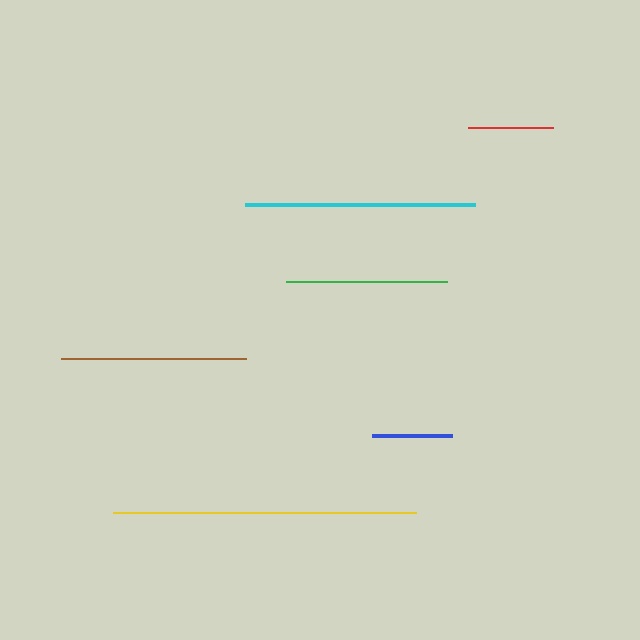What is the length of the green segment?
The green segment is approximately 160 pixels long.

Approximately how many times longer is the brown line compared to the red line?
The brown line is approximately 2.2 times the length of the red line.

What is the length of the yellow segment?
The yellow segment is approximately 303 pixels long.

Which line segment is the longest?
The yellow line is the longest at approximately 303 pixels.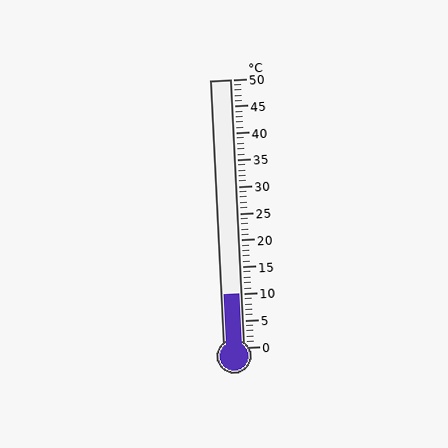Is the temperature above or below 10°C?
The temperature is at 10°C.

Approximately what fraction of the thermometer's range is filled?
The thermometer is filled to approximately 20% of its range.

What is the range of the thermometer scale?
The thermometer scale ranges from 0°C to 50°C.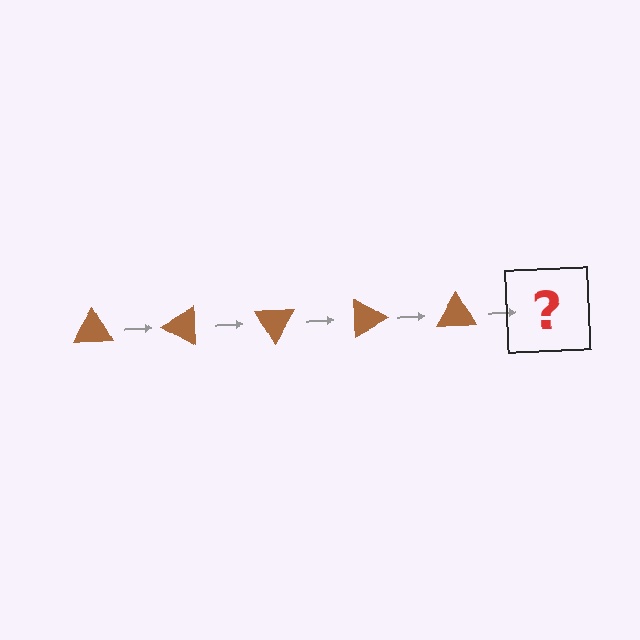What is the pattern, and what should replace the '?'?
The pattern is that the triangle rotates 30 degrees each step. The '?' should be a brown triangle rotated 150 degrees.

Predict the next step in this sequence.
The next step is a brown triangle rotated 150 degrees.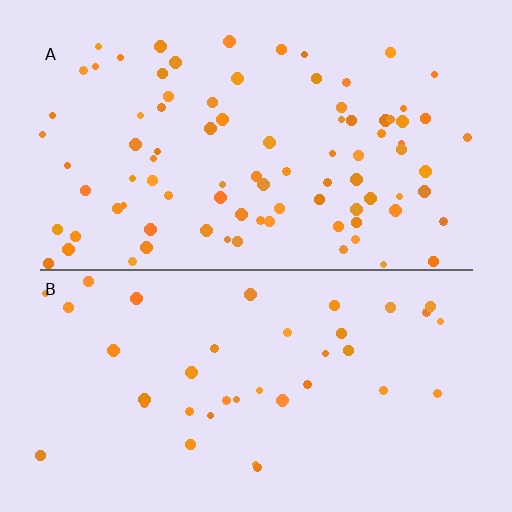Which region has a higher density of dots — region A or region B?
A (the top).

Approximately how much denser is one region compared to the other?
Approximately 2.2× — region A over region B.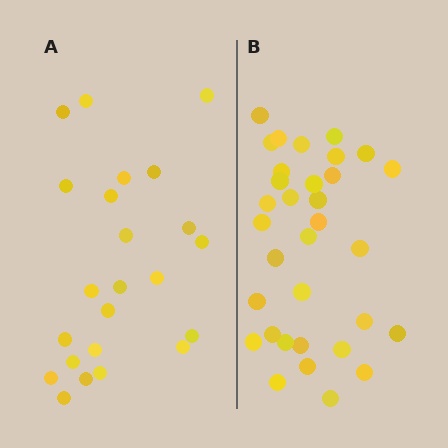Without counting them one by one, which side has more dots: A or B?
Region B (the right region) has more dots.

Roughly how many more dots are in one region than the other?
Region B has roughly 10 or so more dots than region A.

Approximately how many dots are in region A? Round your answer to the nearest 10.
About 20 dots. (The exact count is 23, which rounds to 20.)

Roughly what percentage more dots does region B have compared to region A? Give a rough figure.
About 45% more.